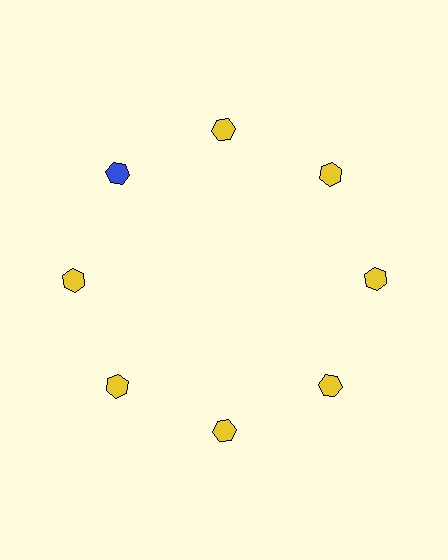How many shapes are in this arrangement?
There are 8 shapes arranged in a ring pattern.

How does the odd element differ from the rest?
It has a different color: blue instead of yellow.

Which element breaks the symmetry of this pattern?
The blue hexagon at roughly the 10 o'clock position breaks the symmetry. All other shapes are yellow hexagons.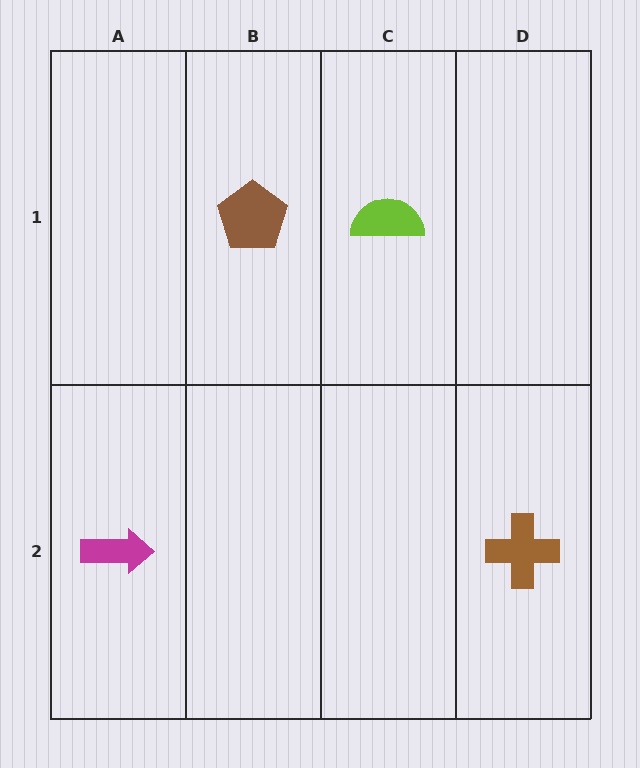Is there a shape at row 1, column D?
No, that cell is empty.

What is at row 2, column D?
A brown cross.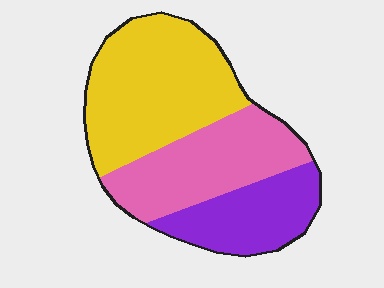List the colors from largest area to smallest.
From largest to smallest: yellow, pink, purple.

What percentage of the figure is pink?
Pink covers around 30% of the figure.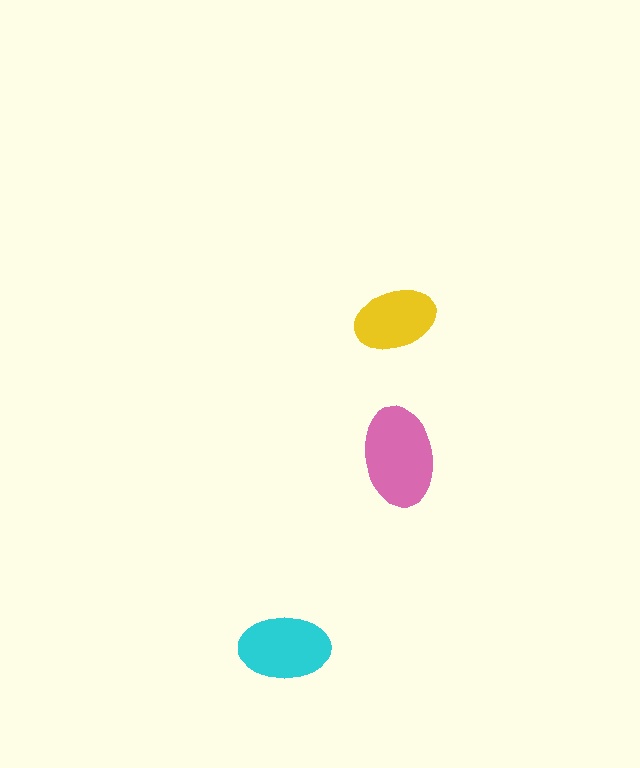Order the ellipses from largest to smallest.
the pink one, the cyan one, the yellow one.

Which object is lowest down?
The cyan ellipse is bottommost.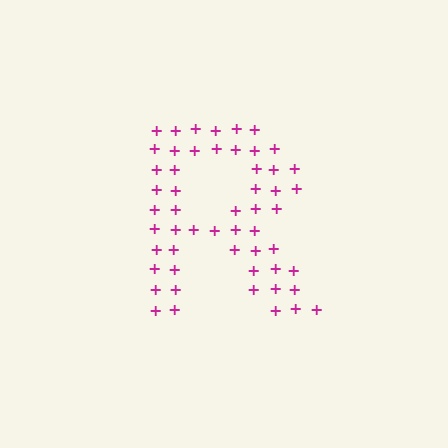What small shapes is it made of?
It is made of small plus signs.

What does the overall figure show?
The overall figure shows the letter R.